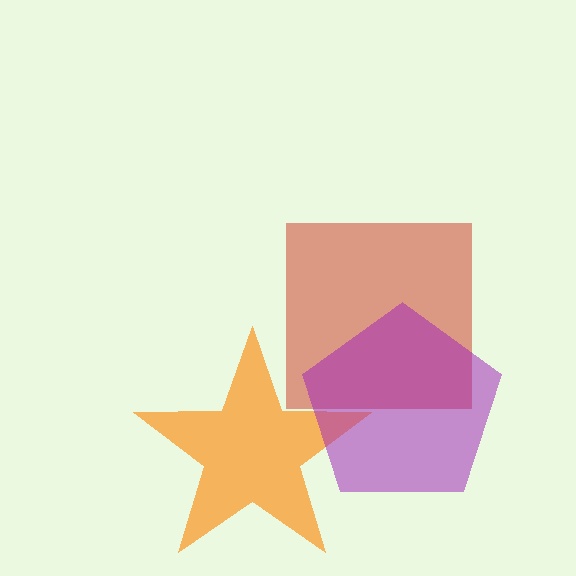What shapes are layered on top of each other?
The layered shapes are: an orange star, a red square, a purple pentagon.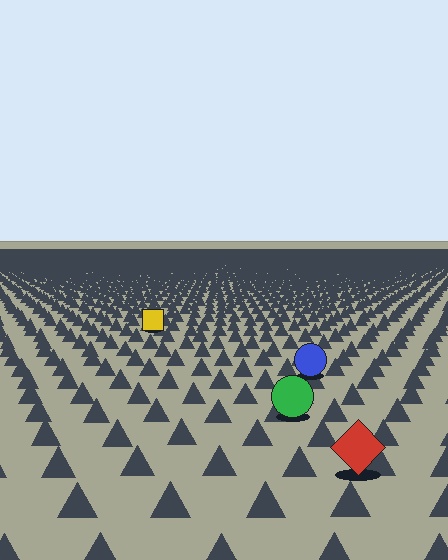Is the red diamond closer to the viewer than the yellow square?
Yes. The red diamond is closer — you can tell from the texture gradient: the ground texture is coarser near it.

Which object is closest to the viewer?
The red diamond is closest. The texture marks near it are larger and more spread out.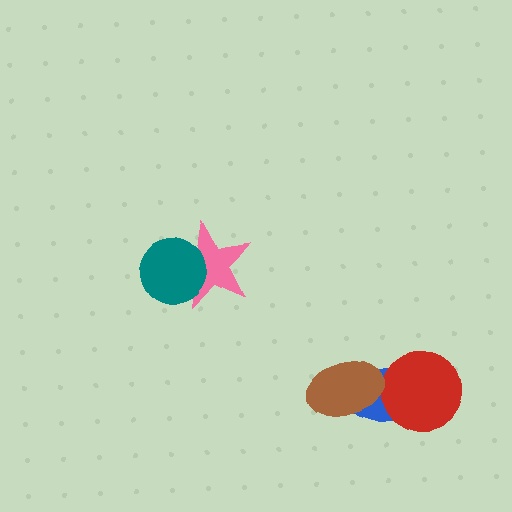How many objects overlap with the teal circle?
1 object overlaps with the teal circle.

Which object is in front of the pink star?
The teal circle is in front of the pink star.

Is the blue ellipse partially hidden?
Yes, it is partially covered by another shape.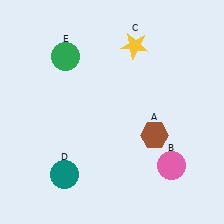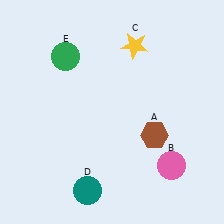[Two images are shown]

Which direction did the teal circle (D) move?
The teal circle (D) moved right.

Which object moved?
The teal circle (D) moved right.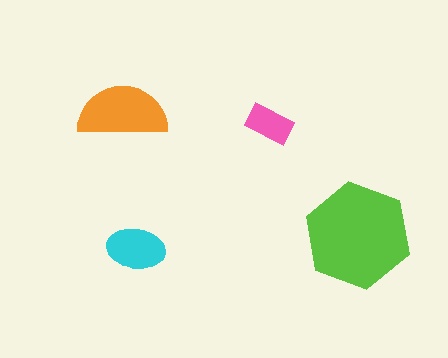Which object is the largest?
The lime hexagon.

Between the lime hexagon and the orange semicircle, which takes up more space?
The lime hexagon.